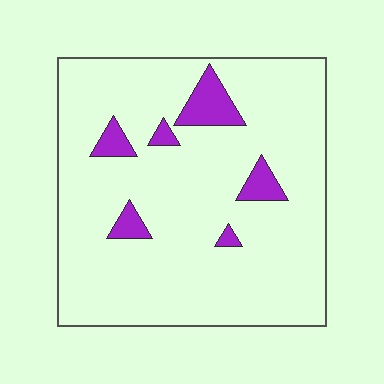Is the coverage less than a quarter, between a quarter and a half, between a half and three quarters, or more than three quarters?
Less than a quarter.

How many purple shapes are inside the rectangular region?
6.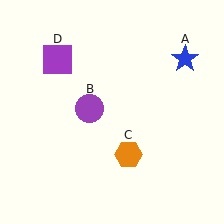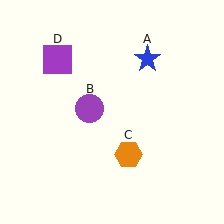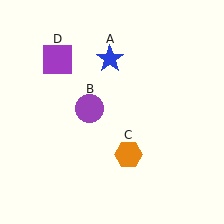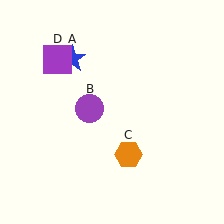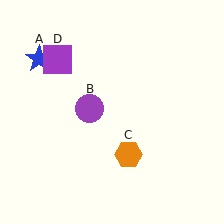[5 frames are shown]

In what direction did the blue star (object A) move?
The blue star (object A) moved left.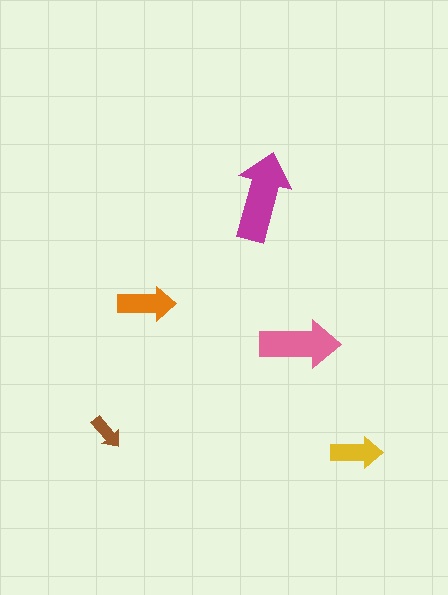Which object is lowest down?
The yellow arrow is bottommost.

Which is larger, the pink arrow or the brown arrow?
The pink one.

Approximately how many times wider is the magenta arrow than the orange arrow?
About 1.5 times wider.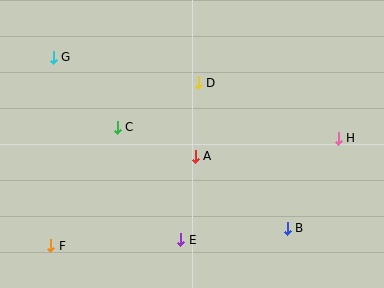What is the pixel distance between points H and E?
The distance between H and E is 187 pixels.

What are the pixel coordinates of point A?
Point A is at (195, 156).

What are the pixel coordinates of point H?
Point H is at (338, 139).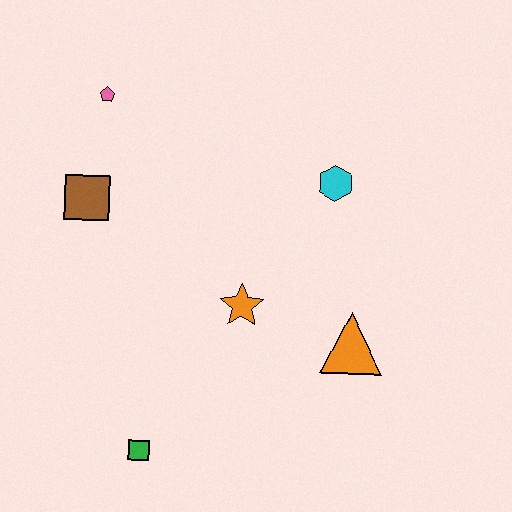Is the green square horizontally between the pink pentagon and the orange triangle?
Yes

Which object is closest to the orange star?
The orange triangle is closest to the orange star.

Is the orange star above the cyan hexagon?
No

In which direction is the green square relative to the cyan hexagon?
The green square is below the cyan hexagon.